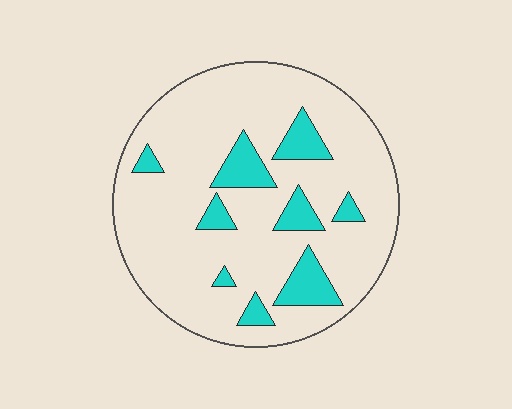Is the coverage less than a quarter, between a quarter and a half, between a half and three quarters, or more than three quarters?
Less than a quarter.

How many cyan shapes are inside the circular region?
9.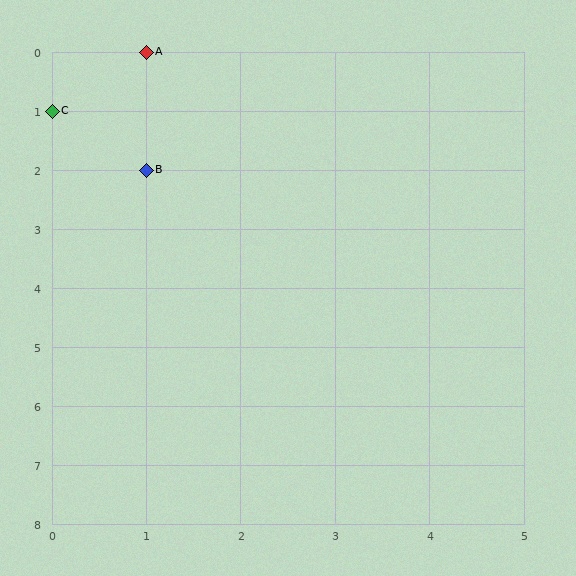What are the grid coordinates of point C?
Point C is at grid coordinates (0, 1).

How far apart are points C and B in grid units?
Points C and B are 1 column and 1 row apart (about 1.4 grid units diagonally).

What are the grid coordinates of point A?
Point A is at grid coordinates (1, 0).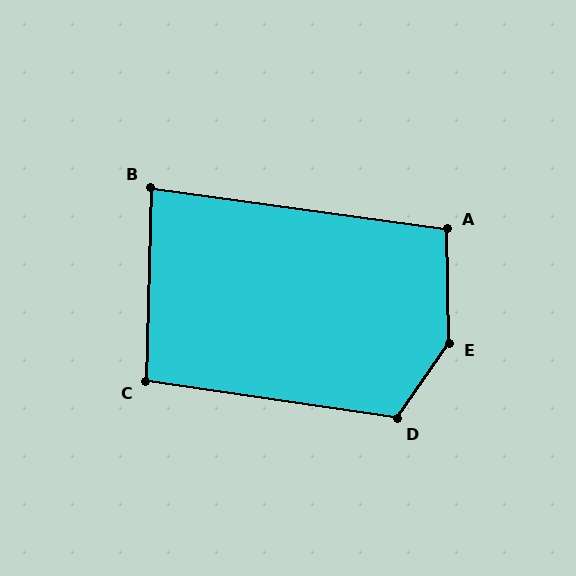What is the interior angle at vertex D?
Approximately 116 degrees (obtuse).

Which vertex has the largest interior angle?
E, at approximately 145 degrees.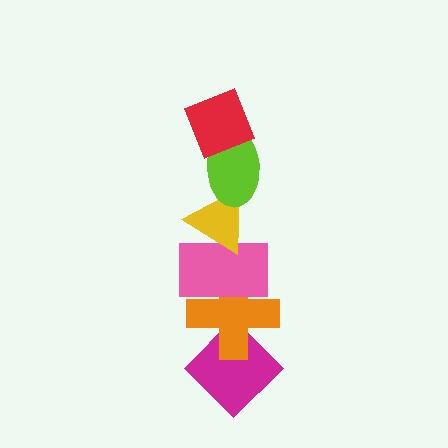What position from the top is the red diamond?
The red diamond is 1st from the top.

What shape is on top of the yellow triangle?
The lime ellipse is on top of the yellow triangle.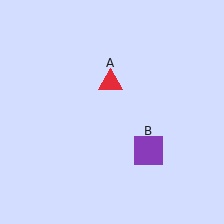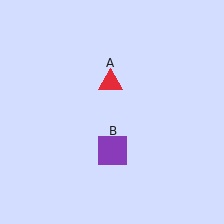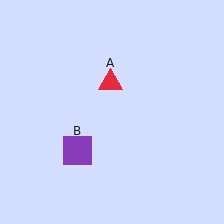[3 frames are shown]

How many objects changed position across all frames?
1 object changed position: purple square (object B).